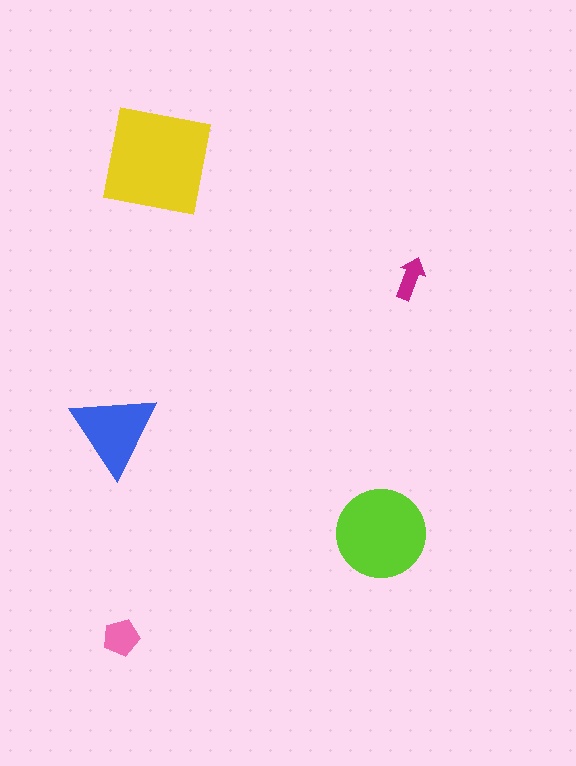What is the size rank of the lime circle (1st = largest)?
2nd.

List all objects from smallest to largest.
The magenta arrow, the pink pentagon, the blue triangle, the lime circle, the yellow square.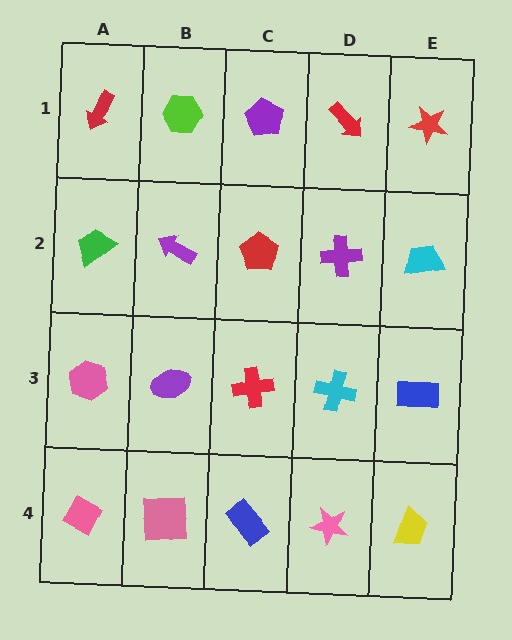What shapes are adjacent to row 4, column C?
A red cross (row 3, column C), a pink square (row 4, column B), a pink star (row 4, column D).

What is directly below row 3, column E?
A yellow trapezoid.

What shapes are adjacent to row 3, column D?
A purple cross (row 2, column D), a pink star (row 4, column D), a red cross (row 3, column C), a blue rectangle (row 3, column E).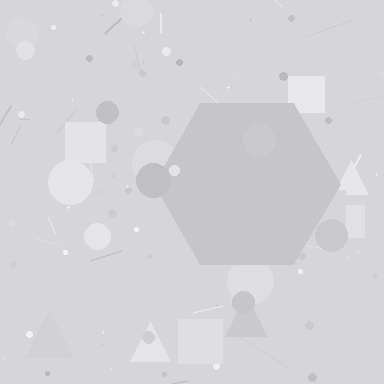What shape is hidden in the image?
A hexagon is hidden in the image.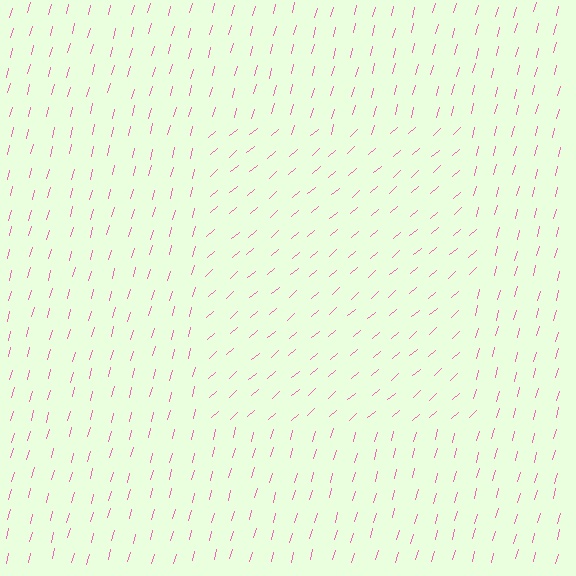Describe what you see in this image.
The image is filled with small pink line segments. A rectangle region in the image has lines oriented differently from the surrounding lines, creating a visible texture boundary.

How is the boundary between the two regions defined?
The boundary is defined purely by a change in line orientation (approximately 33 degrees difference). All lines are the same color and thickness.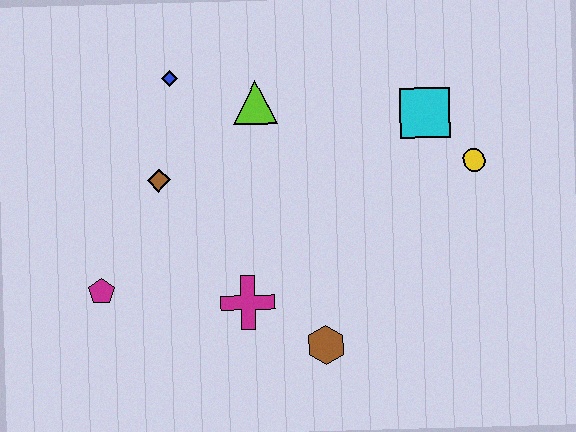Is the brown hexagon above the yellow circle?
No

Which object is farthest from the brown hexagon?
The blue diamond is farthest from the brown hexagon.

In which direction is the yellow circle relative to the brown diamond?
The yellow circle is to the right of the brown diamond.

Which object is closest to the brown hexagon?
The magenta cross is closest to the brown hexagon.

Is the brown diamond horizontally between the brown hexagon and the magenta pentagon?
Yes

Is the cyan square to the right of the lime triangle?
Yes